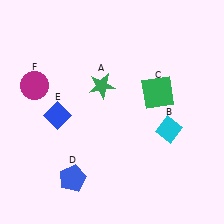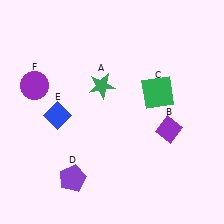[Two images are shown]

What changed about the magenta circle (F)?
In Image 1, F is magenta. In Image 2, it changed to purple.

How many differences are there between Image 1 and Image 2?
There are 3 differences between the two images.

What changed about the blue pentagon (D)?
In Image 1, D is blue. In Image 2, it changed to purple.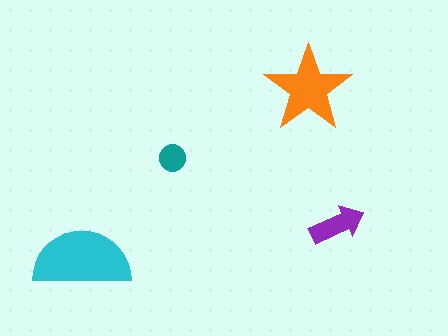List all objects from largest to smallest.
The cyan semicircle, the orange star, the purple arrow, the teal circle.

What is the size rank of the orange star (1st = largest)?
2nd.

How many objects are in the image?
There are 4 objects in the image.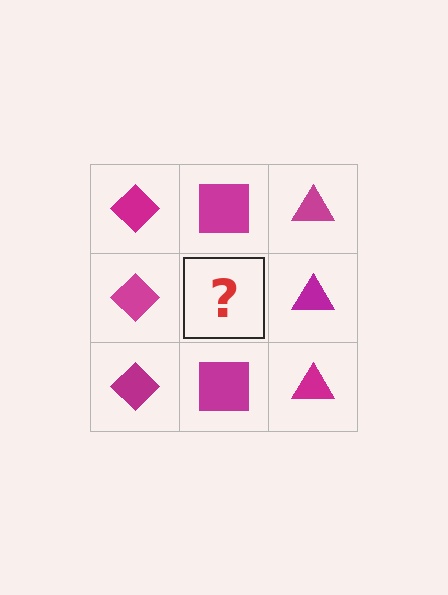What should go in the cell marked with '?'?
The missing cell should contain a magenta square.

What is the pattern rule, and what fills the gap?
The rule is that each column has a consistent shape. The gap should be filled with a magenta square.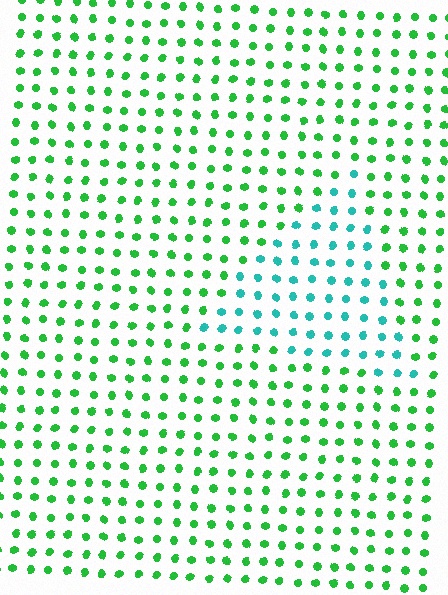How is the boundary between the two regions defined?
The boundary is defined purely by a slight shift in hue (about 46 degrees). Spacing, size, and orientation are identical on both sides.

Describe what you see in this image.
The image is filled with small green elements in a uniform arrangement. A triangle-shaped region is visible where the elements are tinted to a slightly different hue, forming a subtle color boundary.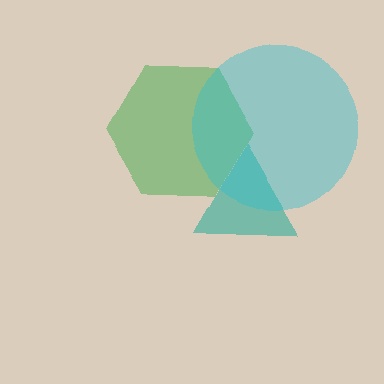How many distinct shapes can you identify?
There are 3 distinct shapes: a green hexagon, a teal triangle, a cyan circle.